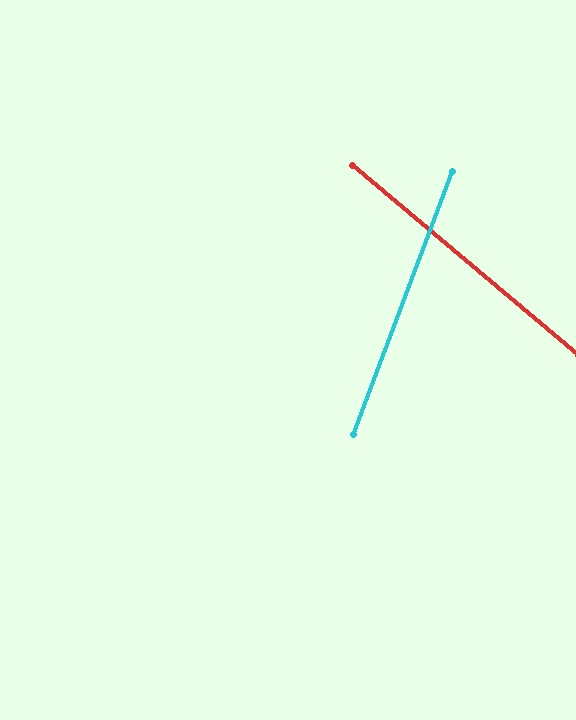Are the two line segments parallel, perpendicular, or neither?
Neither parallel nor perpendicular — they differ by about 70°.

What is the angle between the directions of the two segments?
Approximately 70 degrees.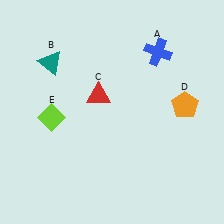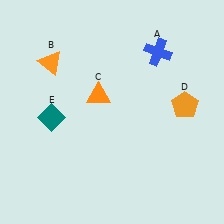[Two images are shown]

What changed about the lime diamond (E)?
In Image 1, E is lime. In Image 2, it changed to teal.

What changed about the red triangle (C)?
In Image 1, C is red. In Image 2, it changed to orange.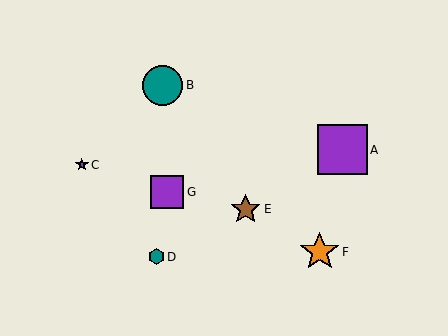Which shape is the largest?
The purple square (labeled A) is the largest.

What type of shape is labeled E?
Shape E is a brown star.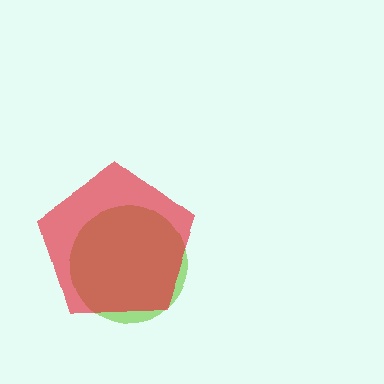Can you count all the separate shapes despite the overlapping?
Yes, there are 2 separate shapes.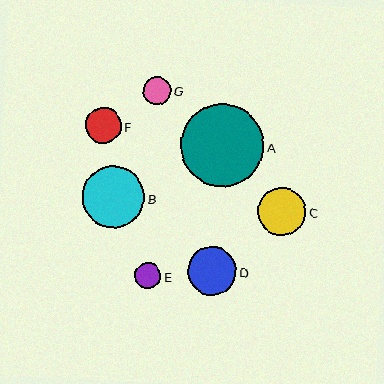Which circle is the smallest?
Circle E is the smallest with a size of approximately 26 pixels.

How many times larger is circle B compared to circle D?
Circle B is approximately 1.3 times the size of circle D.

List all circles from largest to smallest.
From largest to smallest: A, B, D, C, F, G, E.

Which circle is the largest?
Circle A is the largest with a size of approximately 83 pixels.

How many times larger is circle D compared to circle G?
Circle D is approximately 1.7 times the size of circle G.